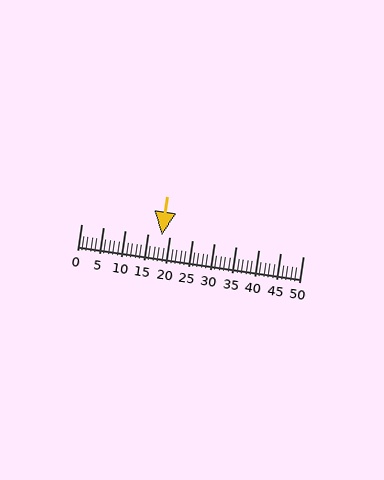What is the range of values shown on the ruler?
The ruler shows values from 0 to 50.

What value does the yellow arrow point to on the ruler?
The yellow arrow points to approximately 18.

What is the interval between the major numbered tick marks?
The major tick marks are spaced 5 units apart.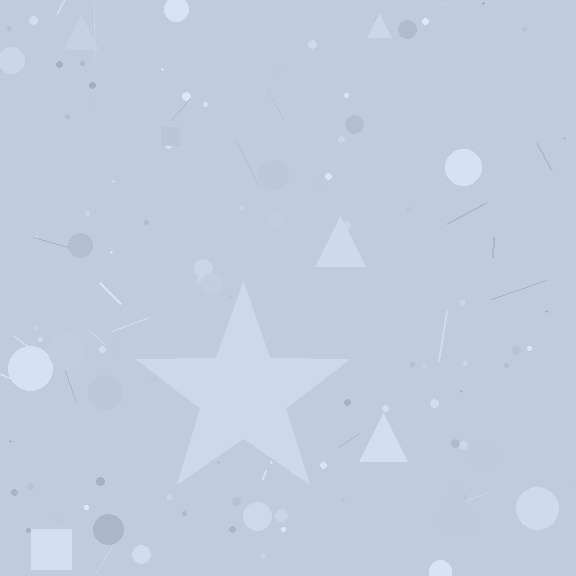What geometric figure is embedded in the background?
A star is embedded in the background.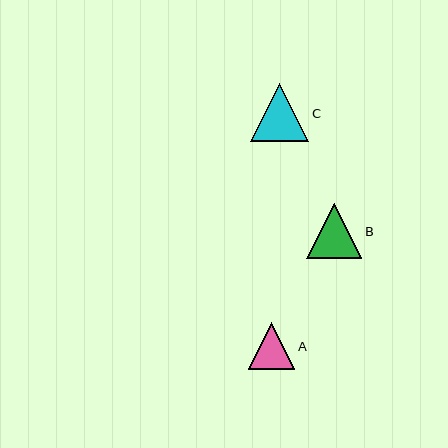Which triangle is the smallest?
Triangle A is the smallest with a size of approximately 47 pixels.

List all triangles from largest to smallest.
From largest to smallest: C, B, A.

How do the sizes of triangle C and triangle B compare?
Triangle C and triangle B are approximately the same size.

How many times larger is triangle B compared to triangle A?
Triangle B is approximately 1.2 times the size of triangle A.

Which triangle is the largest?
Triangle C is the largest with a size of approximately 58 pixels.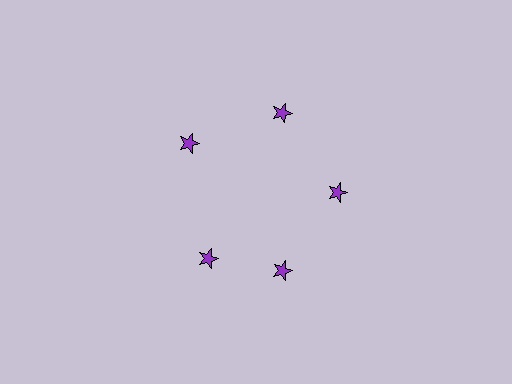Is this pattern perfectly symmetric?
No. The 5 purple stars are arranged in a ring, but one element near the 8 o'clock position is rotated out of alignment along the ring, breaking the 5-fold rotational symmetry.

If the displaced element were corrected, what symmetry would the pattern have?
It would have 5-fold rotational symmetry — the pattern would map onto itself every 72 degrees.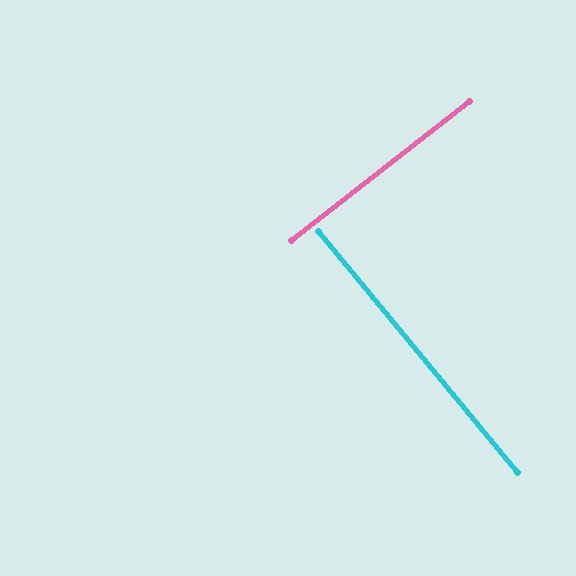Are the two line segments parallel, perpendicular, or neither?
Perpendicular — they meet at approximately 89°.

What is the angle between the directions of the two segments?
Approximately 89 degrees.